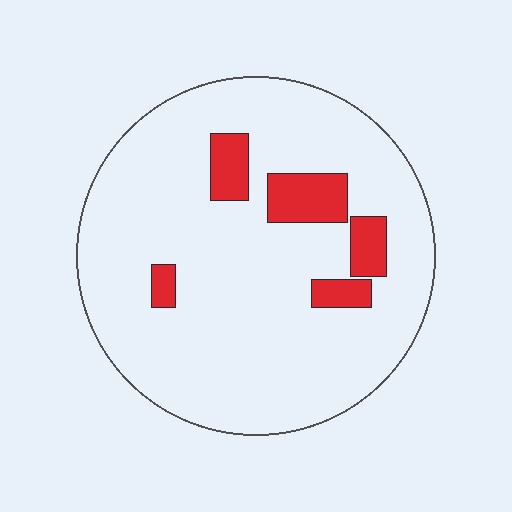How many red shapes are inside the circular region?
5.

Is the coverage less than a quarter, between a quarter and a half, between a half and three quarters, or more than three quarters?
Less than a quarter.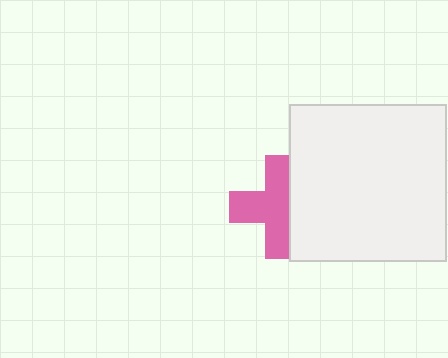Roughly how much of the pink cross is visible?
About half of it is visible (roughly 65%).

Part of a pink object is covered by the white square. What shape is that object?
It is a cross.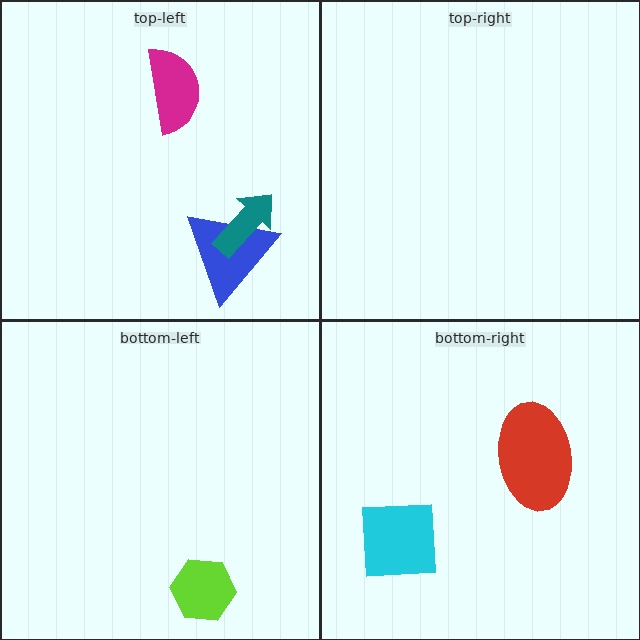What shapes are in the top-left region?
The blue triangle, the teal arrow, the magenta semicircle.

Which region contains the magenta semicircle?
The top-left region.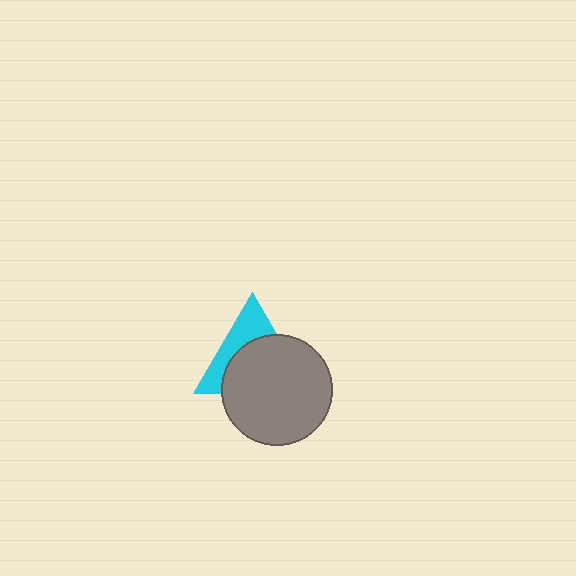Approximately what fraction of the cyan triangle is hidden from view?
Roughly 61% of the cyan triangle is hidden behind the gray circle.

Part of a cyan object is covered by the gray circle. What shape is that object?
It is a triangle.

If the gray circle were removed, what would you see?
You would see the complete cyan triangle.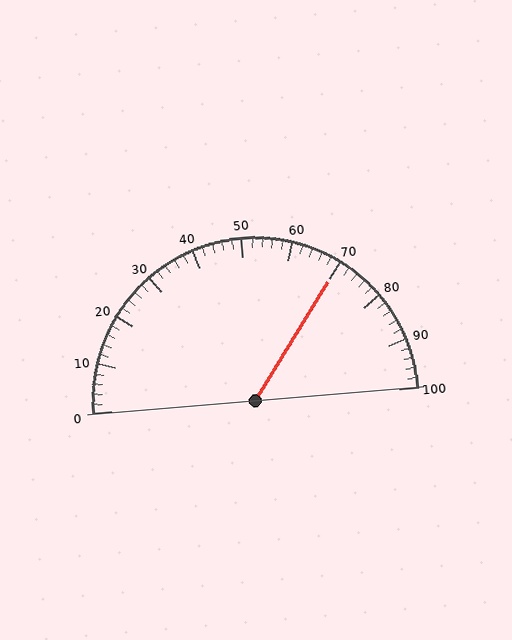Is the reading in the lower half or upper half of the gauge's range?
The reading is in the upper half of the range (0 to 100).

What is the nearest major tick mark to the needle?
The nearest major tick mark is 70.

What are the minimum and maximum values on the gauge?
The gauge ranges from 0 to 100.